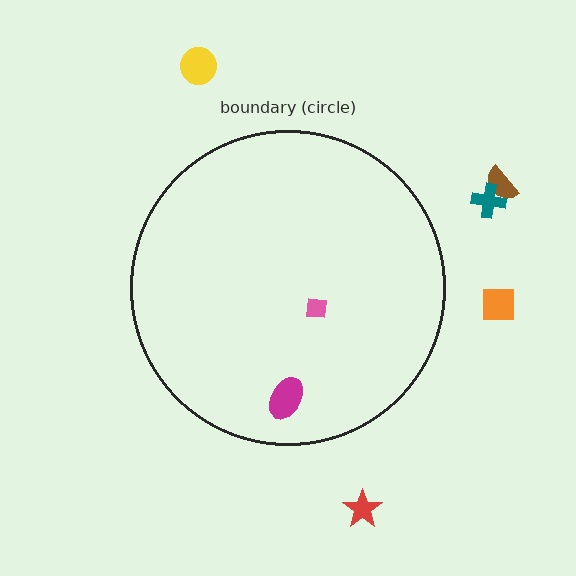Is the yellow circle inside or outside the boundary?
Outside.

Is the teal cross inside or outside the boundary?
Outside.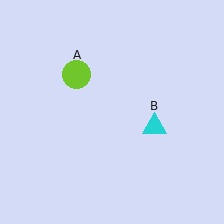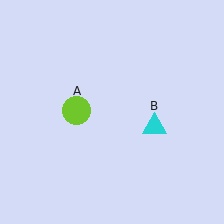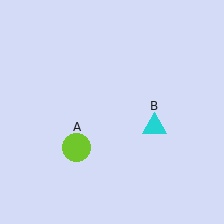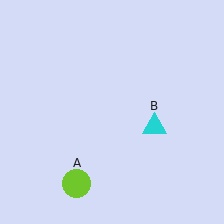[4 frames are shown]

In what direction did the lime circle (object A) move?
The lime circle (object A) moved down.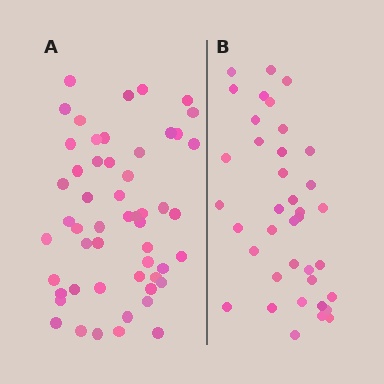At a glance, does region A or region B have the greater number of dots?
Region A (the left region) has more dots.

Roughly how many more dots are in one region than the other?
Region A has approximately 15 more dots than region B.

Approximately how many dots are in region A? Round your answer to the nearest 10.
About 50 dots. (The exact count is 53, which rounds to 50.)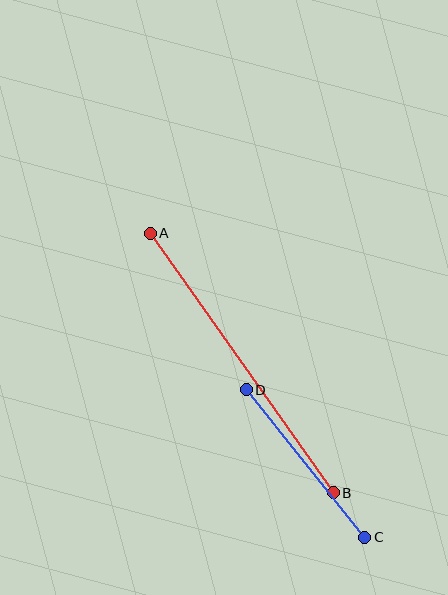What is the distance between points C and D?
The distance is approximately 189 pixels.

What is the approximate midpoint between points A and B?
The midpoint is at approximately (242, 363) pixels.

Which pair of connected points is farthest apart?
Points A and B are farthest apart.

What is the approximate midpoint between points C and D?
The midpoint is at approximately (306, 464) pixels.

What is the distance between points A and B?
The distance is approximately 318 pixels.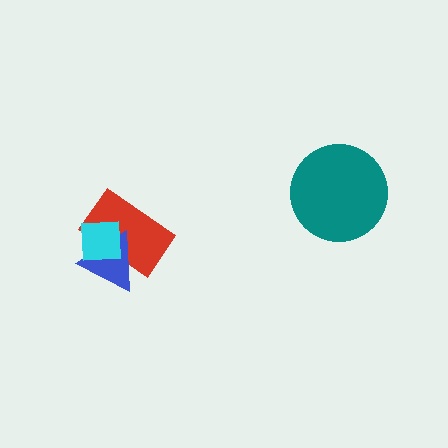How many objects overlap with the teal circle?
0 objects overlap with the teal circle.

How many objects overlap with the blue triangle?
2 objects overlap with the blue triangle.